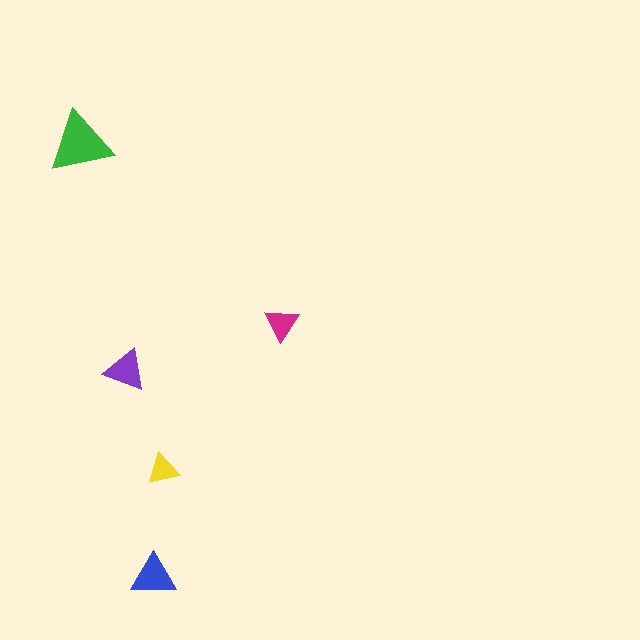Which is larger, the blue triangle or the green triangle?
The green one.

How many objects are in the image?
There are 5 objects in the image.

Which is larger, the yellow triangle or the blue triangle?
The blue one.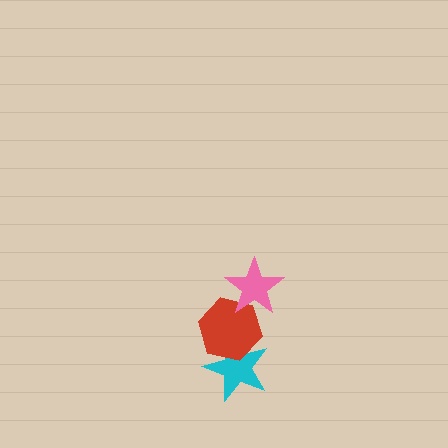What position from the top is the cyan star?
The cyan star is 3rd from the top.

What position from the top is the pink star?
The pink star is 1st from the top.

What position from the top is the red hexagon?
The red hexagon is 2nd from the top.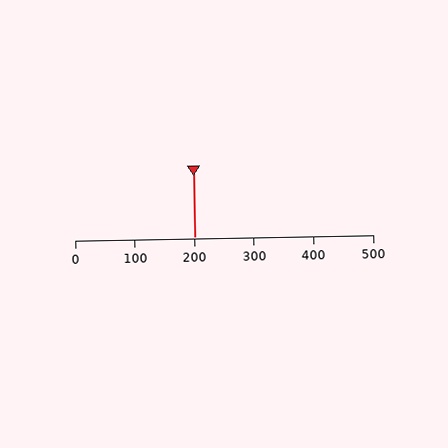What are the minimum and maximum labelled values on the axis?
The axis runs from 0 to 500.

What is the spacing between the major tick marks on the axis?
The major ticks are spaced 100 apart.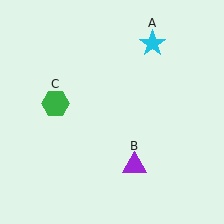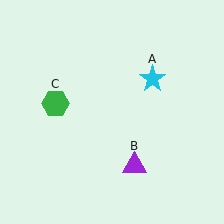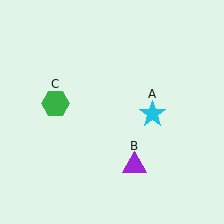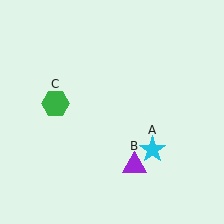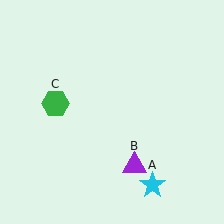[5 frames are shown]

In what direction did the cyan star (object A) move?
The cyan star (object A) moved down.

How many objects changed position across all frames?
1 object changed position: cyan star (object A).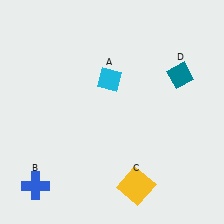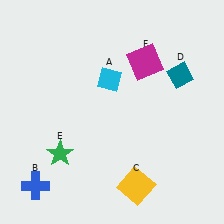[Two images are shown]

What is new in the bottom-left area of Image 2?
A green star (E) was added in the bottom-left area of Image 2.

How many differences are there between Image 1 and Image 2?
There are 2 differences between the two images.